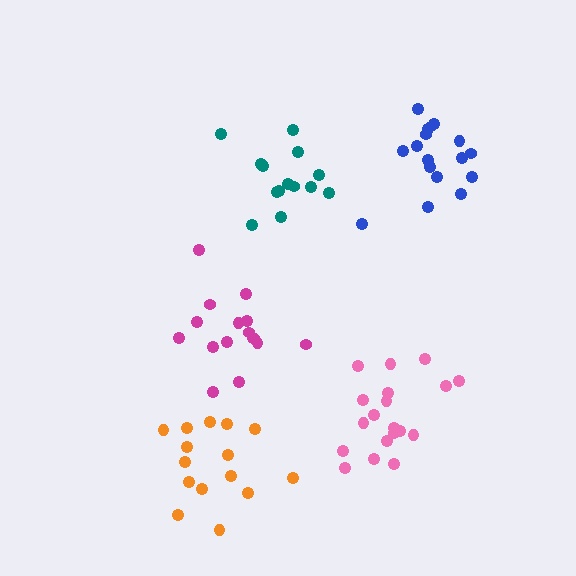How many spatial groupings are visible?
There are 5 spatial groupings.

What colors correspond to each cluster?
The clusters are colored: pink, magenta, orange, teal, blue.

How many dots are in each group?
Group 1: 19 dots, Group 2: 16 dots, Group 3: 15 dots, Group 4: 14 dots, Group 5: 17 dots (81 total).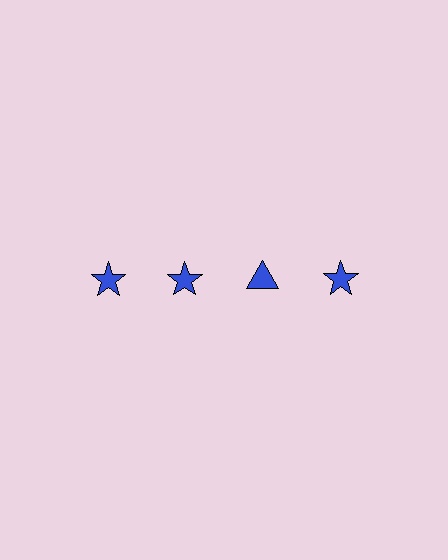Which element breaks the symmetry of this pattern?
The blue triangle in the top row, center column breaks the symmetry. All other shapes are blue stars.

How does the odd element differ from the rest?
It has a different shape: triangle instead of star.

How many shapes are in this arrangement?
There are 4 shapes arranged in a grid pattern.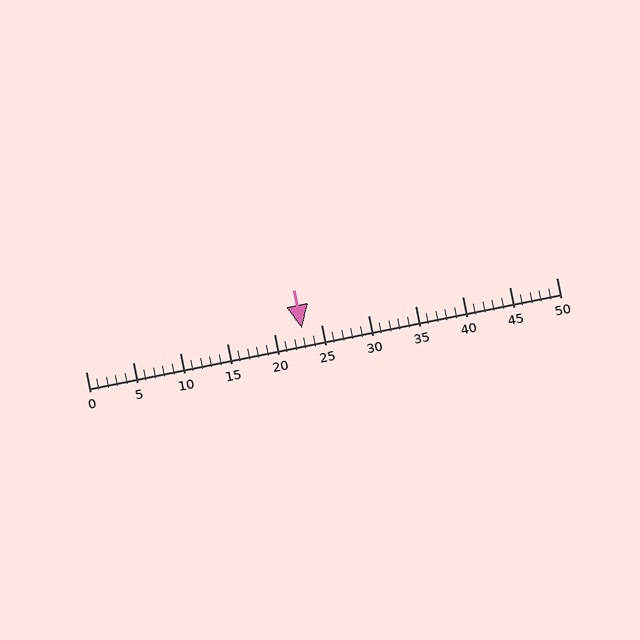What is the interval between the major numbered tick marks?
The major tick marks are spaced 5 units apart.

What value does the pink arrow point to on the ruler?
The pink arrow points to approximately 23.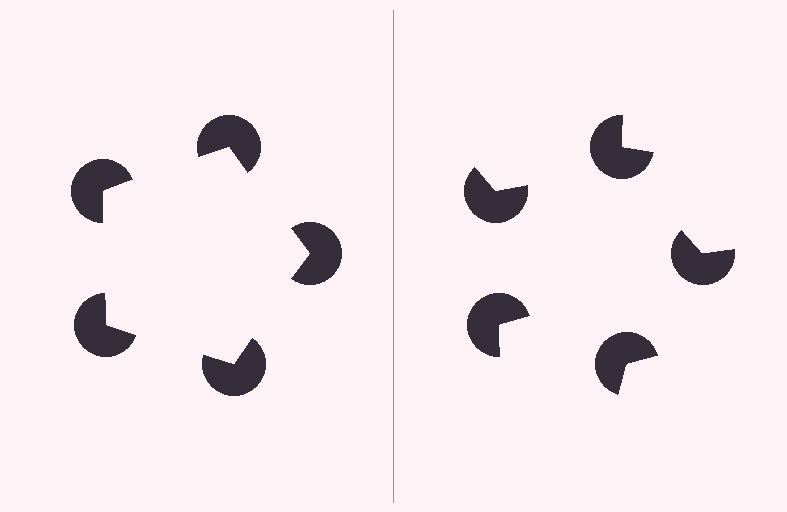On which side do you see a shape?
An illusory pentagon appears on the left side. On the right side the wedge cuts are rotated, so no coherent shape forms.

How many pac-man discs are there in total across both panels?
10 — 5 on each side.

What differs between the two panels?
The pac-man discs are positioned identically on both sides; only the wedge orientations differ. On the left they align to a pentagon; on the right they are misaligned.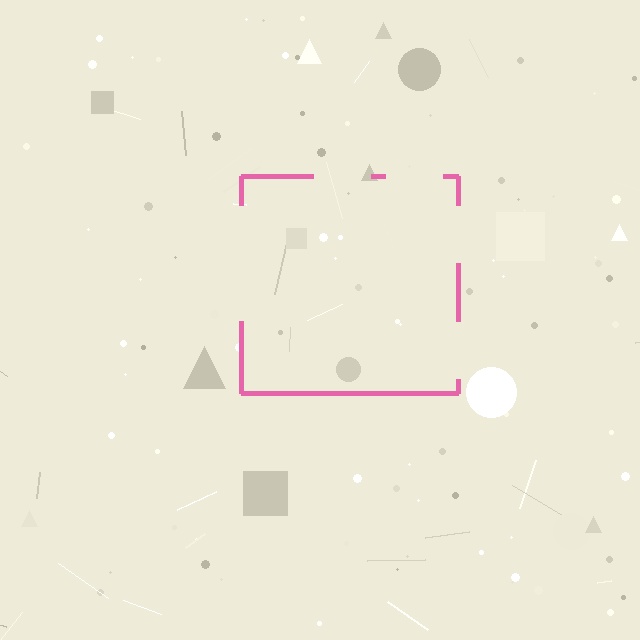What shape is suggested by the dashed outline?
The dashed outline suggests a square.